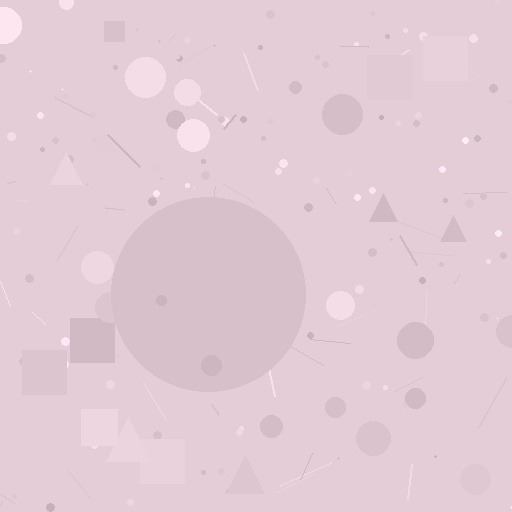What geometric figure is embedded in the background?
A circle is embedded in the background.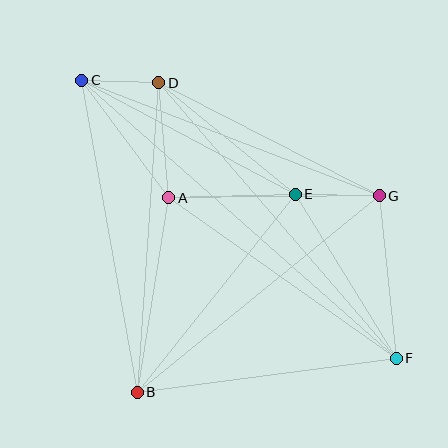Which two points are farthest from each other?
Points C and F are farthest from each other.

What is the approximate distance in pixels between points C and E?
The distance between C and E is approximately 242 pixels.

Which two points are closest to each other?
Points C and D are closest to each other.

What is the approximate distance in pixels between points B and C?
The distance between B and C is approximately 317 pixels.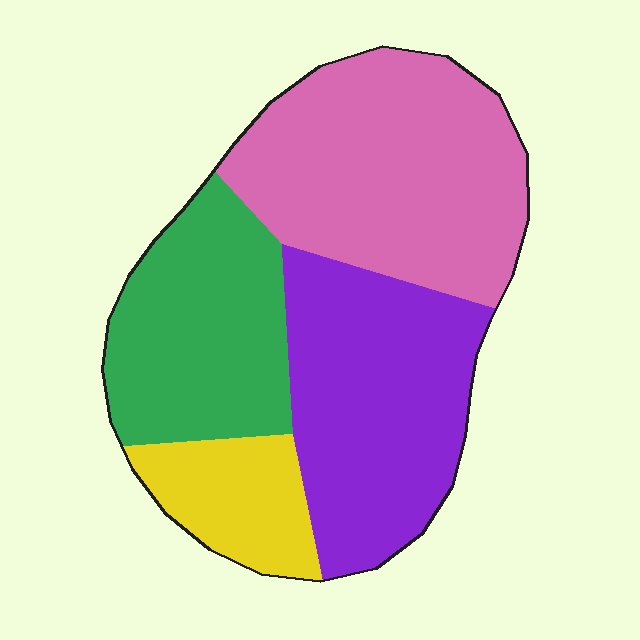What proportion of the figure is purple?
Purple takes up between a quarter and a half of the figure.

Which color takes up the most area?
Pink, at roughly 35%.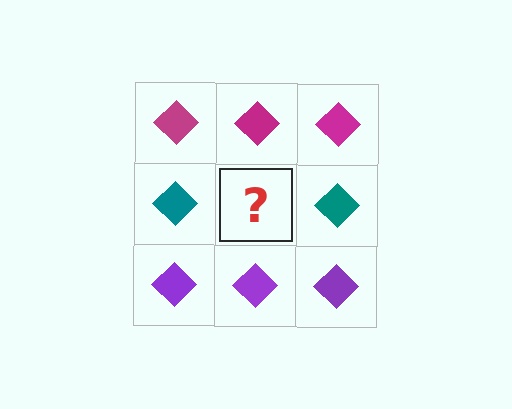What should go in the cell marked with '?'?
The missing cell should contain a teal diamond.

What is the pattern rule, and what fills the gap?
The rule is that each row has a consistent color. The gap should be filled with a teal diamond.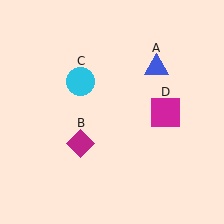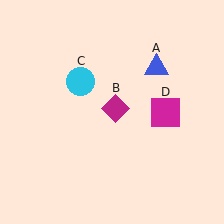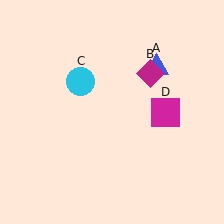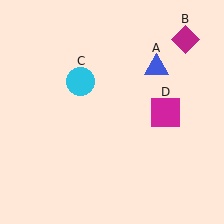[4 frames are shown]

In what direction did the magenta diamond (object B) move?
The magenta diamond (object B) moved up and to the right.